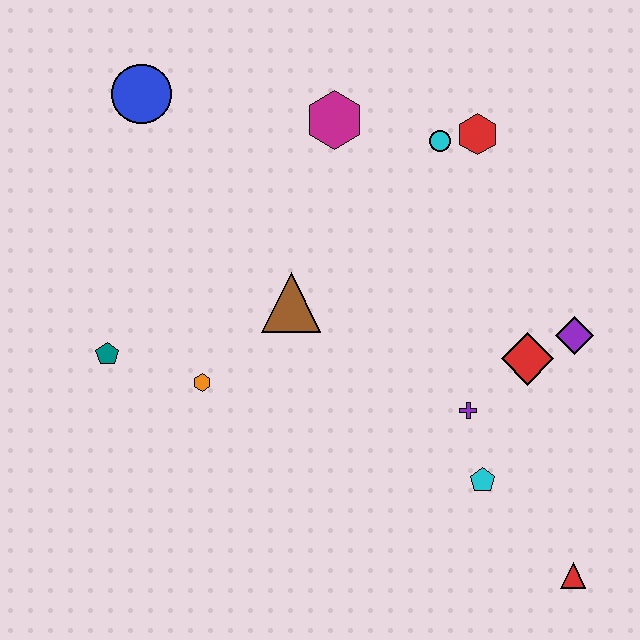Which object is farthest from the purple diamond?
The blue circle is farthest from the purple diamond.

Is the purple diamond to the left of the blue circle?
No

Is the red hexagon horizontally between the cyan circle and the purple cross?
No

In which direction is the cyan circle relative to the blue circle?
The cyan circle is to the right of the blue circle.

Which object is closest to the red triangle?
The cyan pentagon is closest to the red triangle.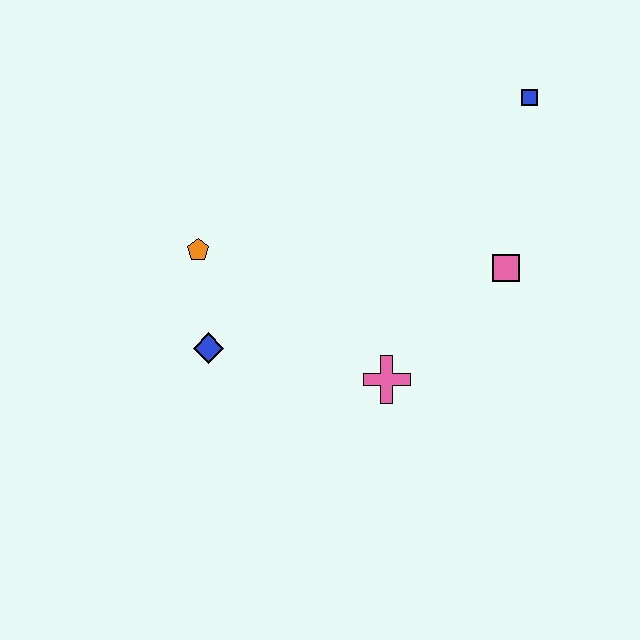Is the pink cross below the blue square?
Yes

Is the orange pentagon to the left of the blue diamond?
Yes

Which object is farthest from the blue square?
The blue diamond is farthest from the blue square.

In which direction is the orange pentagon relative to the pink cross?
The orange pentagon is to the left of the pink cross.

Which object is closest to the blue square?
The pink square is closest to the blue square.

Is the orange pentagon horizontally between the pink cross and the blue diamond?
No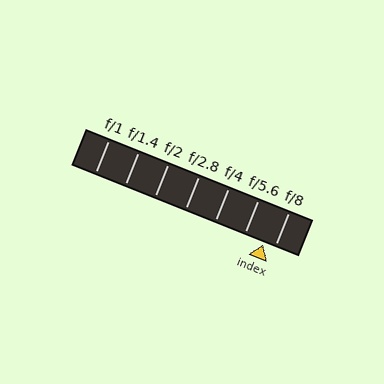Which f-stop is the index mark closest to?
The index mark is closest to f/8.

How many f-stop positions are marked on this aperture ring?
There are 7 f-stop positions marked.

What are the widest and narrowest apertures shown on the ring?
The widest aperture shown is f/1 and the narrowest is f/8.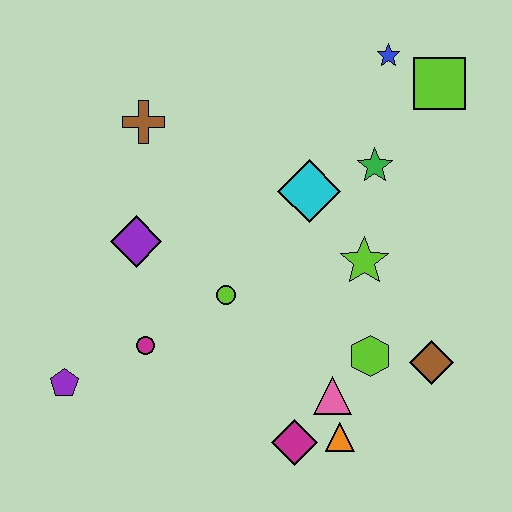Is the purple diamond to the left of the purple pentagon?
No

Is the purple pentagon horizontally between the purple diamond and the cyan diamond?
No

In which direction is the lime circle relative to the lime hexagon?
The lime circle is to the left of the lime hexagon.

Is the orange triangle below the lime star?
Yes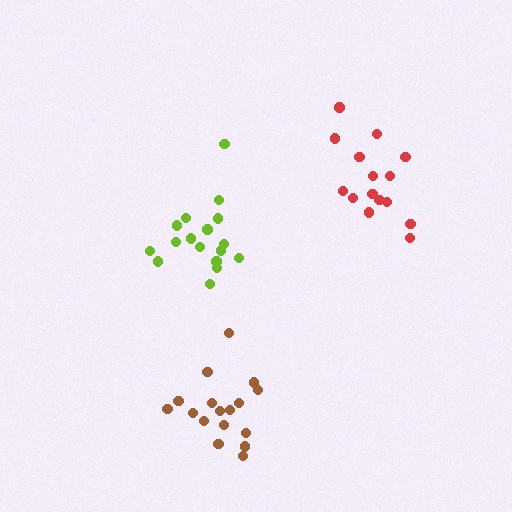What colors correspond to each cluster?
The clusters are colored: lime, brown, red.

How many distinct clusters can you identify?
There are 3 distinct clusters.